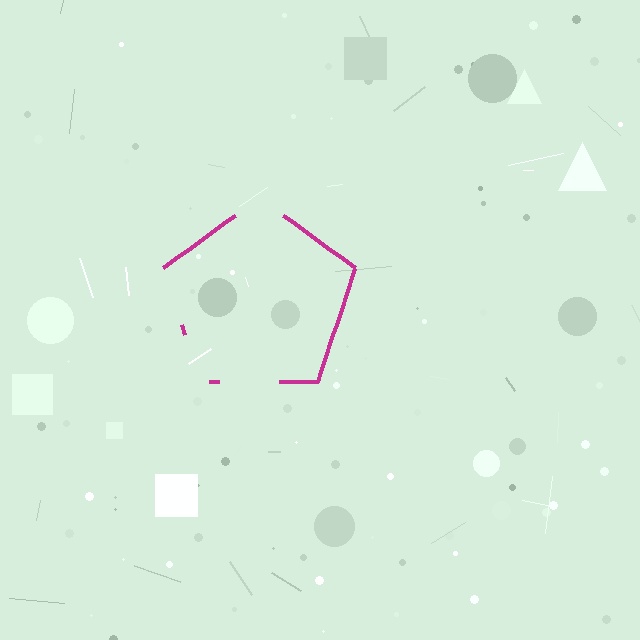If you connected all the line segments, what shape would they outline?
They would outline a pentagon.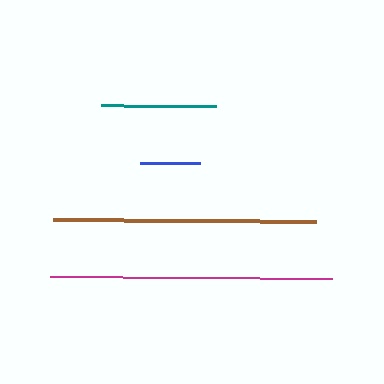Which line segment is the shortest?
The blue line is the shortest at approximately 60 pixels.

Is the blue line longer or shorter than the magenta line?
The magenta line is longer than the blue line.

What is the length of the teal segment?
The teal segment is approximately 115 pixels long.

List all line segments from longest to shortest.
From longest to shortest: magenta, brown, teal, blue.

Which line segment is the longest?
The magenta line is the longest at approximately 282 pixels.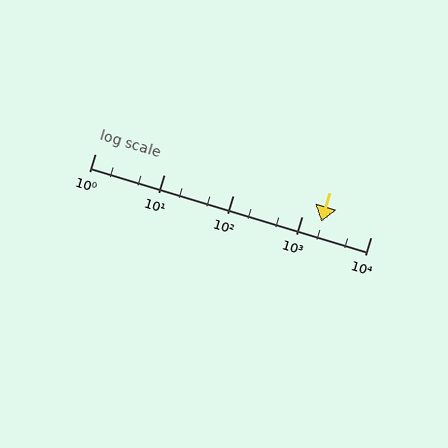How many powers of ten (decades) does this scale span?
The scale spans 4 decades, from 1 to 10000.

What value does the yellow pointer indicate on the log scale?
The pointer indicates approximately 1900.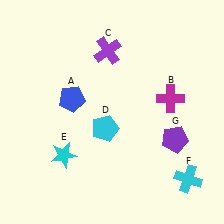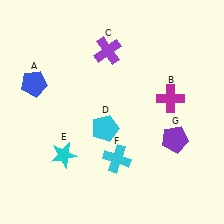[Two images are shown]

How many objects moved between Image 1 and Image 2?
2 objects moved between the two images.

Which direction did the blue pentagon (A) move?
The blue pentagon (A) moved left.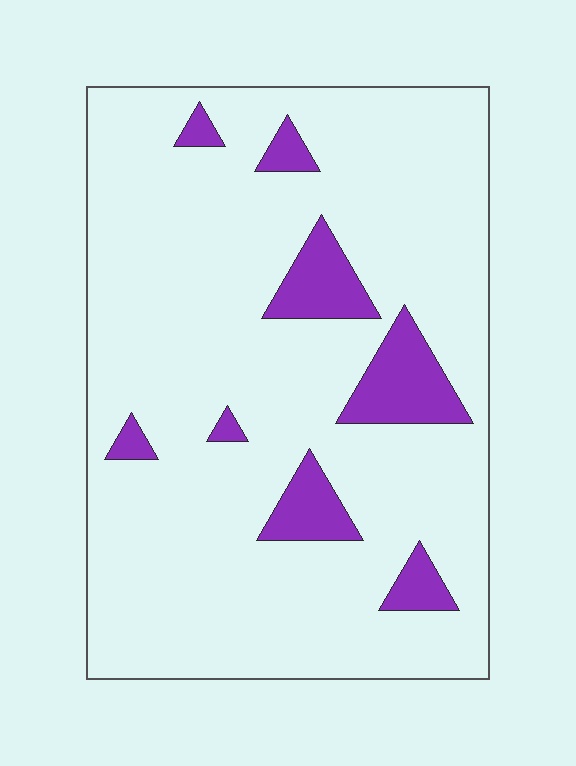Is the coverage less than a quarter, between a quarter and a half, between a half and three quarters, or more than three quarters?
Less than a quarter.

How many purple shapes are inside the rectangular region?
8.